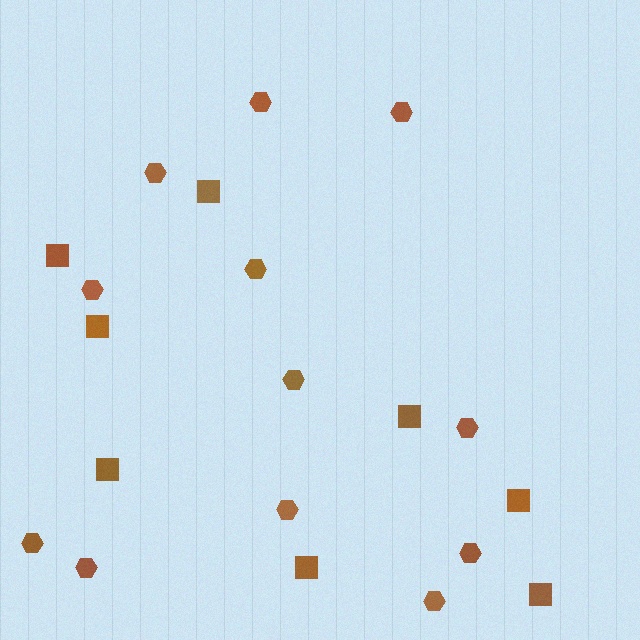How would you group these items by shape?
There are 2 groups: one group of squares (8) and one group of hexagons (12).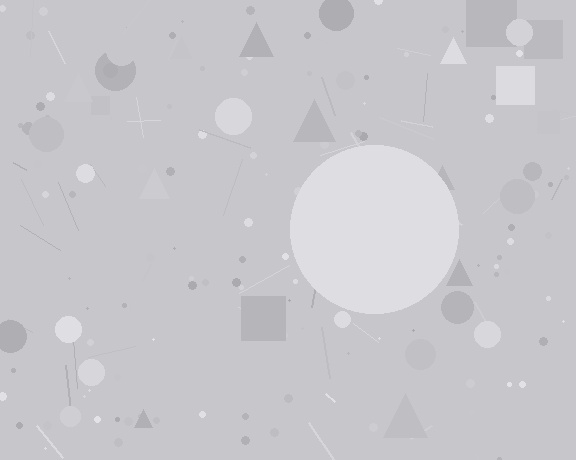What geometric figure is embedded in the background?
A circle is embedded in the background.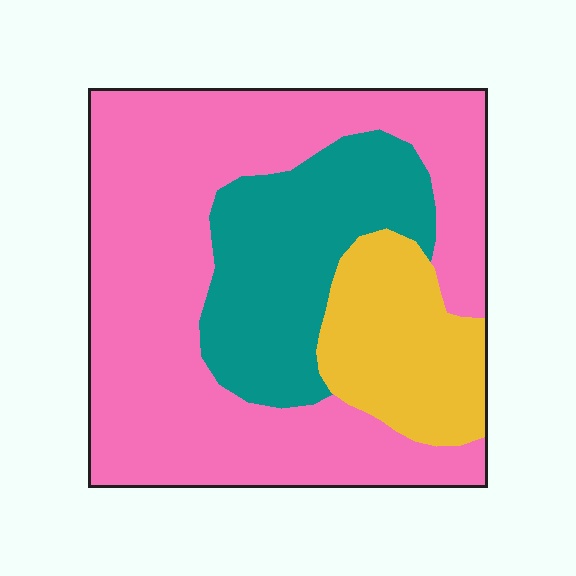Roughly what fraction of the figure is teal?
Teal takes up about one quarter (1/4) of the figure.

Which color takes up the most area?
Pink, at roughly 60%.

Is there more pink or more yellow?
Pink.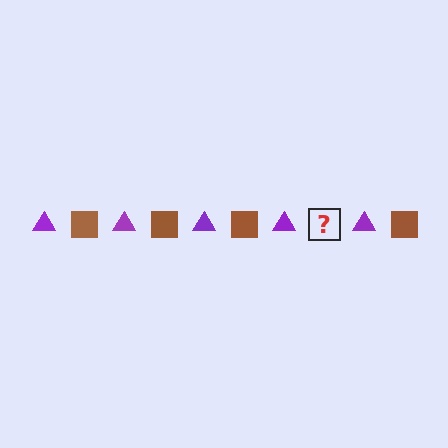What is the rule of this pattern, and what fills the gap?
The rule is that the pattern alternates between purple triangle and brown square. The gap should be filled with a brown square.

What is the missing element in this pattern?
The missing element is a brown square.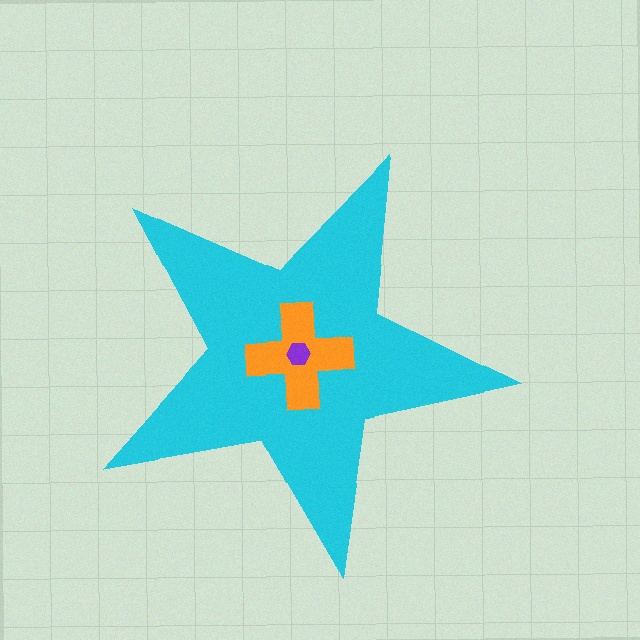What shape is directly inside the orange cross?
The purple hexagon.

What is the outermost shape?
The cyan star.